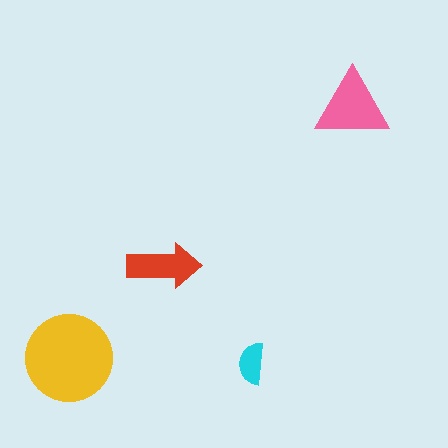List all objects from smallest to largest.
The cyan semicircle, the red arrow, the pink triangle, the yellow circle.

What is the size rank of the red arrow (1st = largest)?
3rd.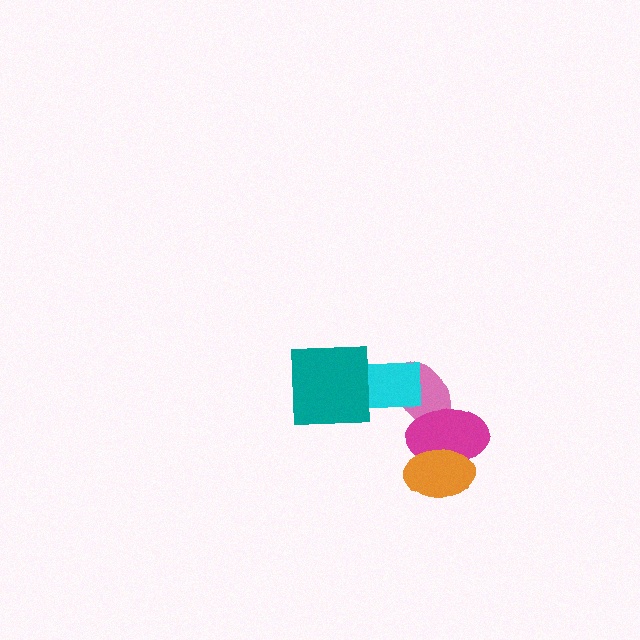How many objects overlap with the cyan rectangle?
2 objects overlap with the cyan rectangle.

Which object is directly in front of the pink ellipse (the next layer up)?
The cyan rectangle is directly in front of the pink ellipse.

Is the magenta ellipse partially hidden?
Yes, it is partially covered by another shape.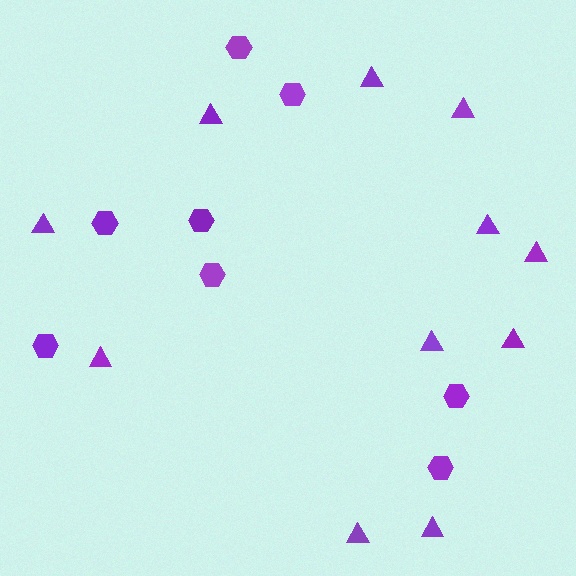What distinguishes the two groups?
There are 2 groups: one group of triangles (11) and one group of hexagons (8).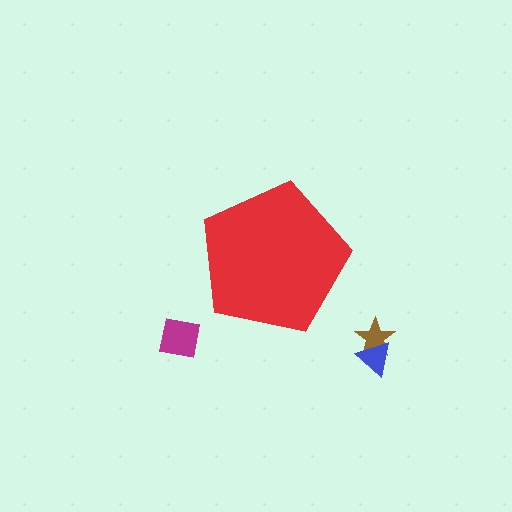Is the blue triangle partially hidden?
No, the blue triangle is fully visible.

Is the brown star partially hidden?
No, the brown star is fully visible.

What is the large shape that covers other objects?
A red pentagon.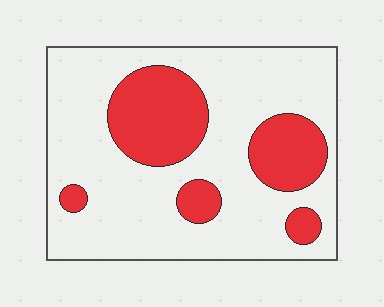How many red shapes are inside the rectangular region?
5.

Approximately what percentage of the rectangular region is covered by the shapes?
Approximately 25%.